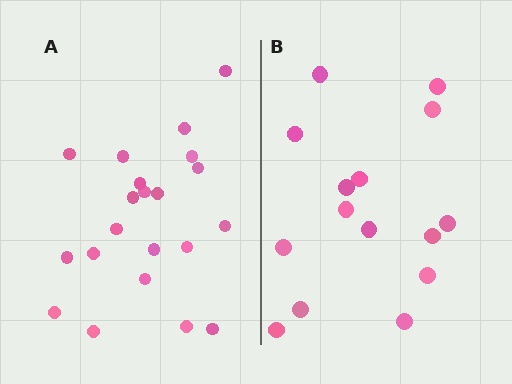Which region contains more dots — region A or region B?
Region A (the left region) has more dots.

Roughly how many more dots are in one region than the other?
Region A has about 6 more dots than region B.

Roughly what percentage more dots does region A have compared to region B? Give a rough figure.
About 40% more.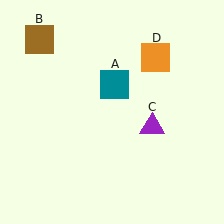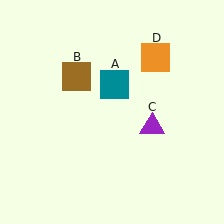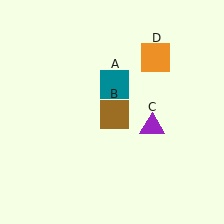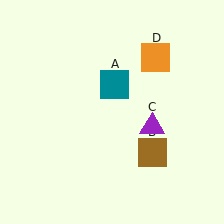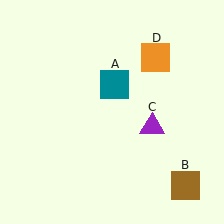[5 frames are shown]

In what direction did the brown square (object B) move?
The brown square (object B) moved down and to the right.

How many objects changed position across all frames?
1 object changed position: brown square (object B).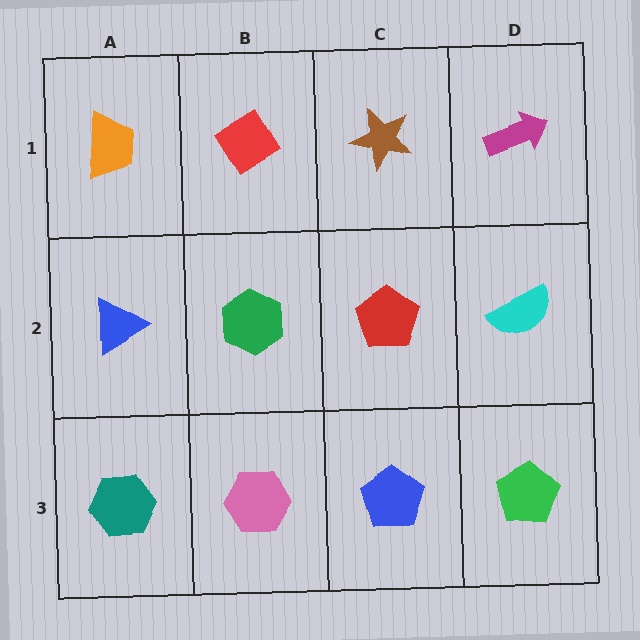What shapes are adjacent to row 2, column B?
A red diamond (row 1, column B), a pink hexagon (row 3, column B), a blue triangle (row 2, column A), a red pentagon (row 2, column C).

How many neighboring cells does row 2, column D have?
3.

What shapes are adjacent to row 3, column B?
A green hexagon (row 2, column B), a teal hexagon (row 3, column A), a blue pentagon (row 3, column C).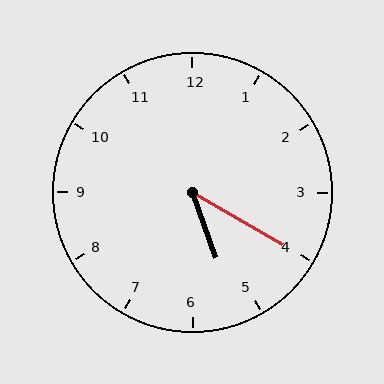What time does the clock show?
5:20.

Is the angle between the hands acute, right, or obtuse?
It is acute.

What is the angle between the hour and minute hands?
Approximately 40 degrees.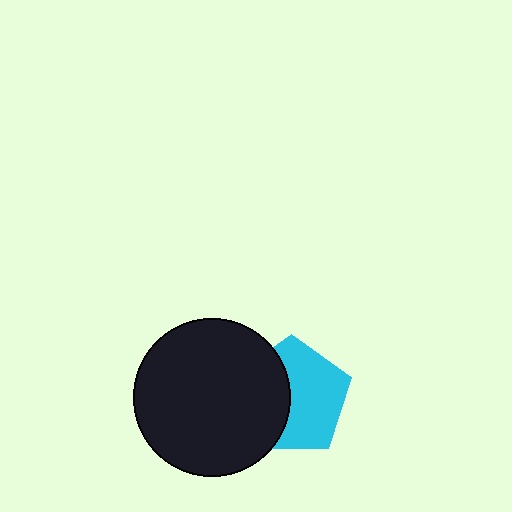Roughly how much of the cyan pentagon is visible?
About half of it is visible (roughly 58%).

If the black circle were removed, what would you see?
You would see the complete cyan pentagon.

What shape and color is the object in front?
The object in front is a black circle.